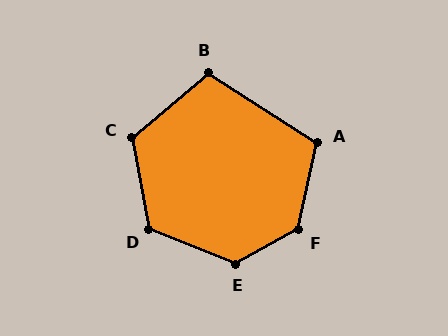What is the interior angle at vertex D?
Approximately 123 degrees (obtuse).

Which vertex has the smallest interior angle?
B, at approximately 107 degrees.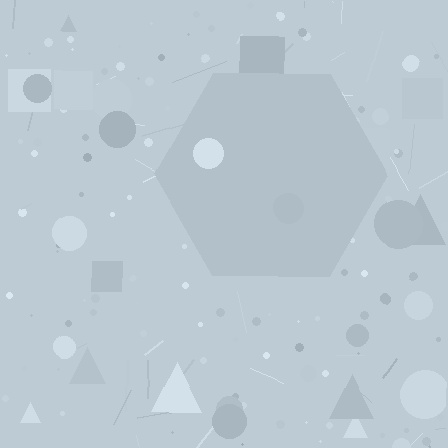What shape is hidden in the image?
A hexagon is hidden in the image.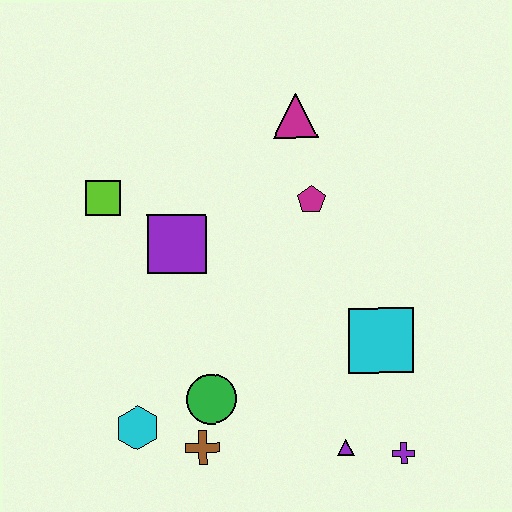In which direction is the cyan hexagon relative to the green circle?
The cyan hexagon is to the left of the green circle.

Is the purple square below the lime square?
Yes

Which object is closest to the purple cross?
The purple triangle is closest to the purple cross.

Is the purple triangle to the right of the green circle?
Yes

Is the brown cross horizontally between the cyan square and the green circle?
No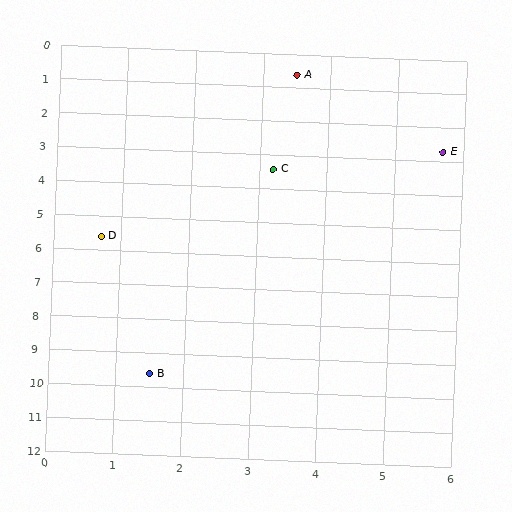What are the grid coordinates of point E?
Point E is at approximately (5.7, 2.7).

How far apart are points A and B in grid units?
Points A and B are about 9.2 grid units apart.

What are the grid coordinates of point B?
Point B is at approximately (1.5, 9.6).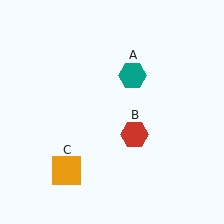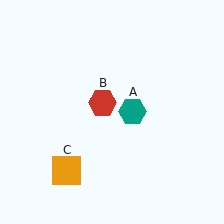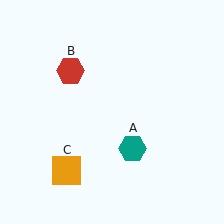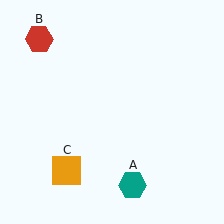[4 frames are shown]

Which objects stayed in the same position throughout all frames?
Orange square (object C) remained stationary.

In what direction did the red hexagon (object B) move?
The red hexagon (object B) moved up and to the left.